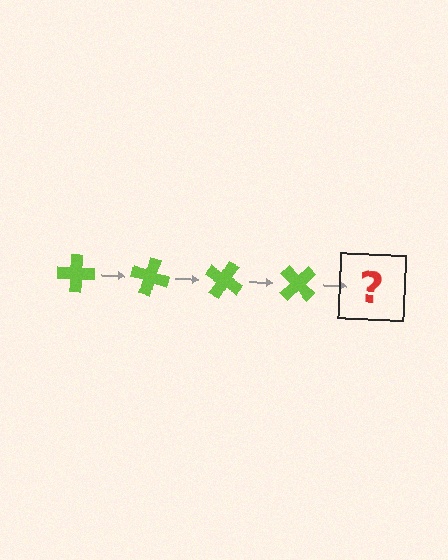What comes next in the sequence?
The next element should be a lime cross rotated 60 degrees.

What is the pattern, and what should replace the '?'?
The pattern is that the cross rotates 15 degrees each step. The '?' should be a lime cross rotated 60 degrees.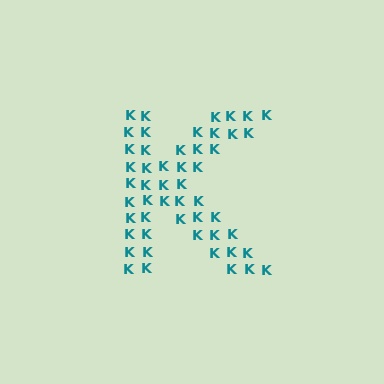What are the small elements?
The small elements are letter K's.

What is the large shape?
The large shape is the letter K.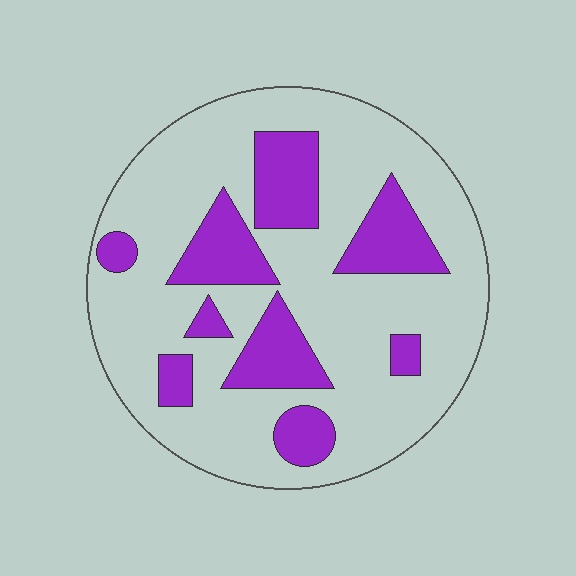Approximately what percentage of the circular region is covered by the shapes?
Approximately 25%.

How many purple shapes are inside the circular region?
9.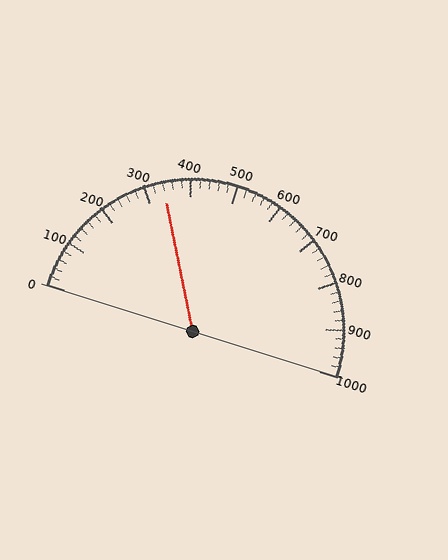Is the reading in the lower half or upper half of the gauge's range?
The reading is in the lower half of the range (0 to 1000).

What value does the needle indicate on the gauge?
The needle indicates approximately 340.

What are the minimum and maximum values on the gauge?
The gauge ranges from 0 to 1000.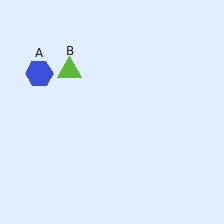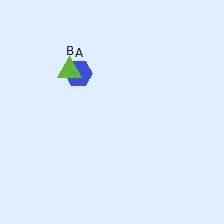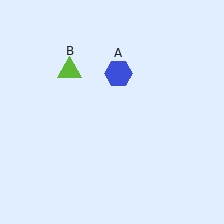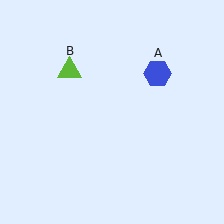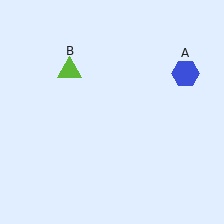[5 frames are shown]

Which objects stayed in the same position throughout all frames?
Lime triangle (object B) remained stationary.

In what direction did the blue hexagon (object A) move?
The blue hexagon (object A) moved right.